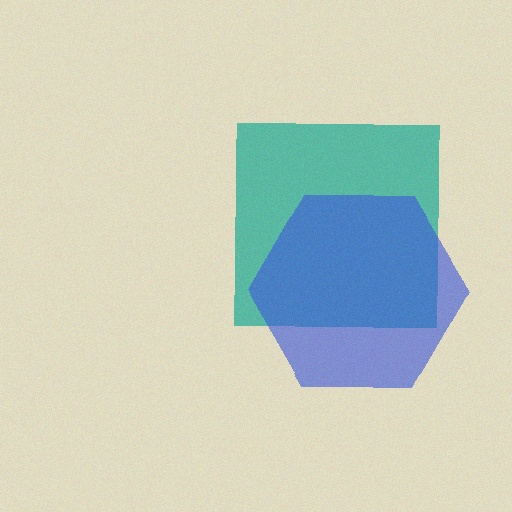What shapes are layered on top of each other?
The layered shapes are: a teal square, a blue hexagon.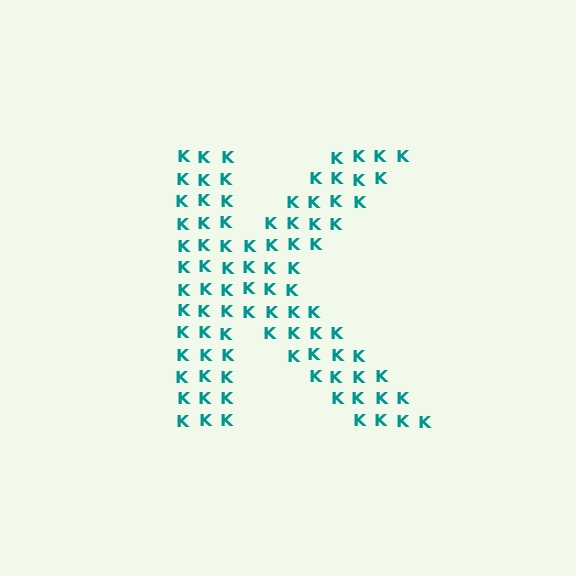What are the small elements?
The small elements are letter K's.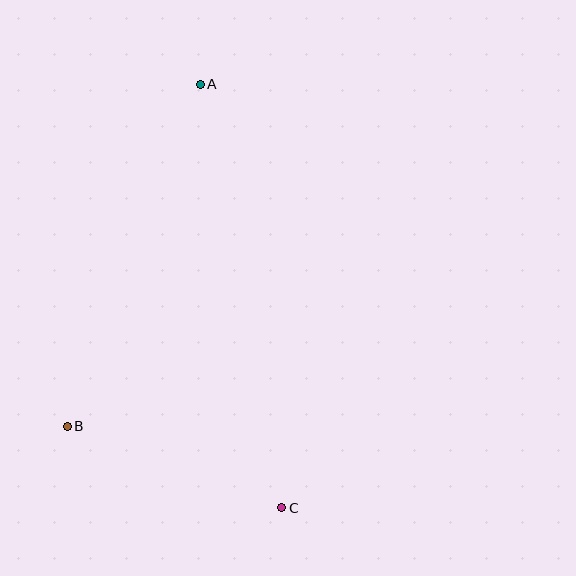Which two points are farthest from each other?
Points A and C are farthest from each other.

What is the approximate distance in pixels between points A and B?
The distance between A and B is approximately 367 pixels.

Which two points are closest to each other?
Points B and C are closest to each other.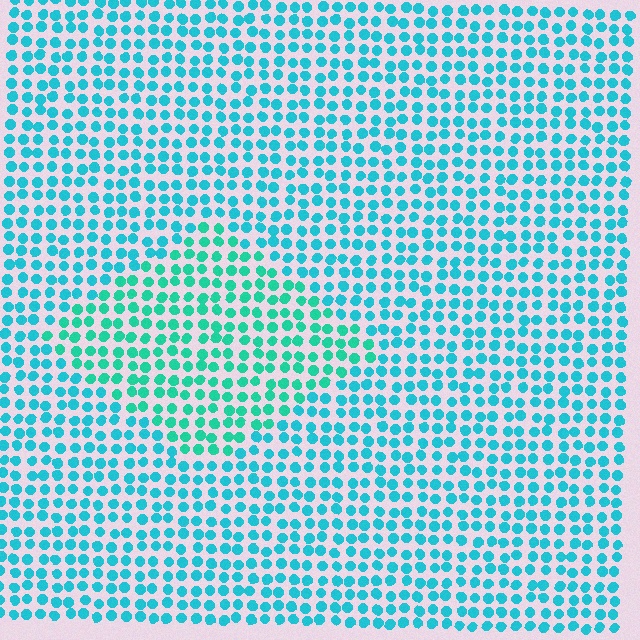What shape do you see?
I see a diamond.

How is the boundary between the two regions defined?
The boundary is defined purely by a slight shift in hue (about 23 degrees). Spacing, size, and orientation are identical on both sides.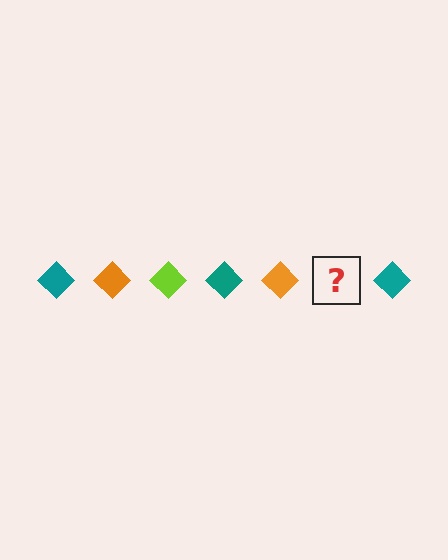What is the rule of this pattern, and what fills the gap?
The rule is that the pattern cycles through teal, orange, lime diamonds. The gap should be filled with a lime diamond.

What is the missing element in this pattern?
The missing element is a lime diamond.